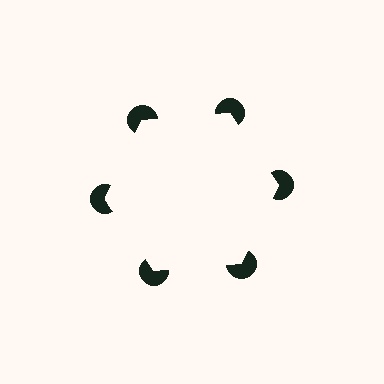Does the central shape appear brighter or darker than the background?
It typically appears slightly brighter than the background, even though no actual brightness change is drawn.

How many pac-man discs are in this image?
There are 6 — one at each vertex of the illusory hexagon.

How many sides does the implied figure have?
6 sides.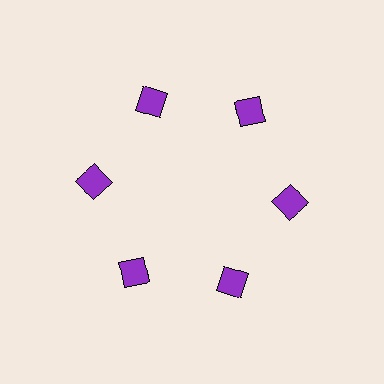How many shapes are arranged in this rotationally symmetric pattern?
There are 6 shapes, arranged in 6 groups of 1.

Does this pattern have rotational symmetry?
Yes, this pattern has 6-fold rotational symmetry. It looks the same after rotating 60 degrees around the center.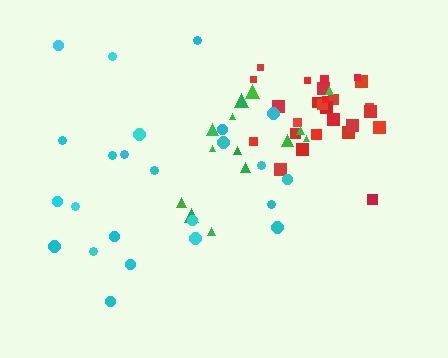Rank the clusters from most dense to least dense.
red, cyan, green.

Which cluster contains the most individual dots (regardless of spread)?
Red (26).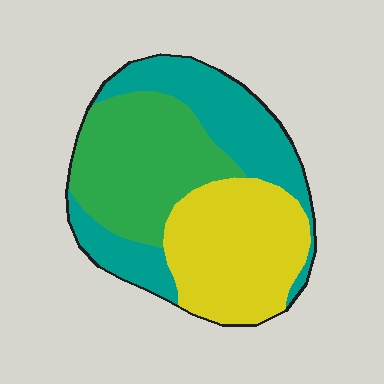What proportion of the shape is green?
Green covers 33% of the shape.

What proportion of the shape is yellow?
Yellow takes up about one third (1/3) of the shape.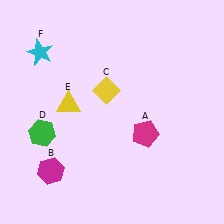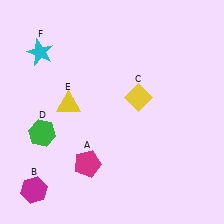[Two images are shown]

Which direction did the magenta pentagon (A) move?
The magenta pentagon (A) moved left.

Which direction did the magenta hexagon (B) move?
The magenta hexagon (B) moved down.